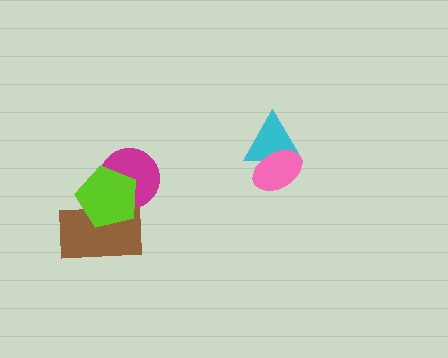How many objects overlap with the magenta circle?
2 objects overlap with the magenta circle.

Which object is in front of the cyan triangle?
The pink ellipse is in front of the cyan triangle.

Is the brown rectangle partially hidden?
Yes, it is partially covered by another shape.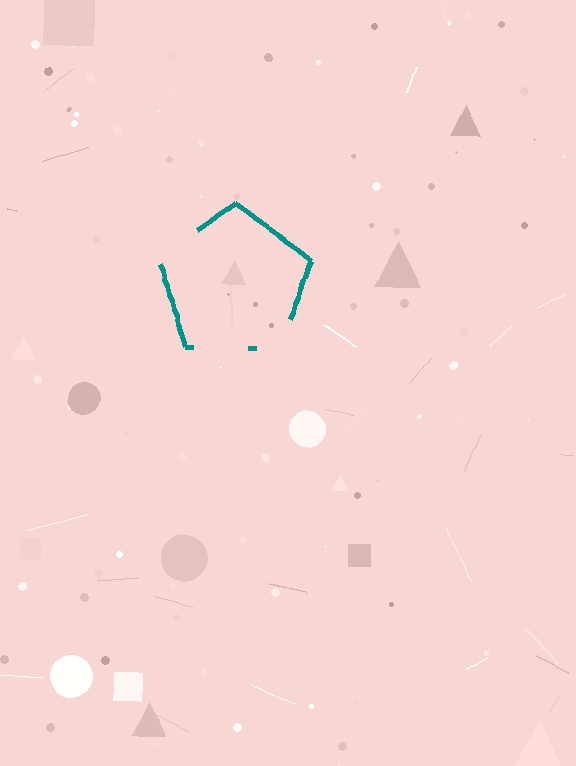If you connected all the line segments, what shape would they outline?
They would outline a pentagon.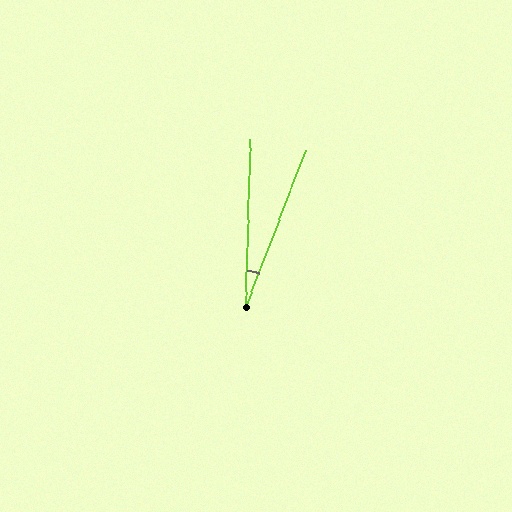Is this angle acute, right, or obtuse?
It is acute.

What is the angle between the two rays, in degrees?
Approximately 20 degrees.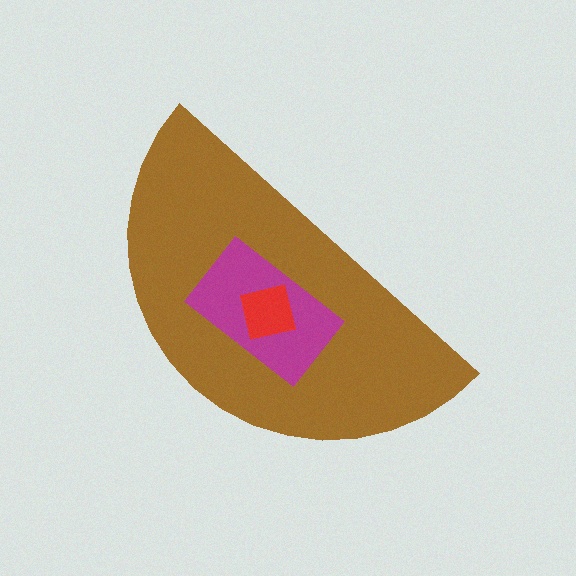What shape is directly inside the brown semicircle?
The magenta rectangle.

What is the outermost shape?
The brown semicircle.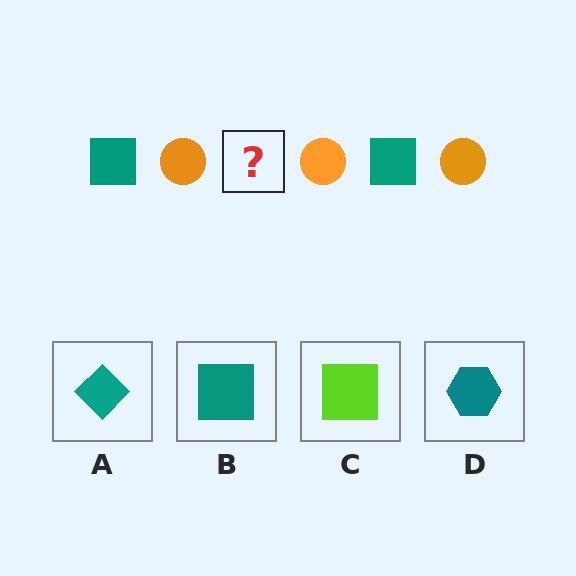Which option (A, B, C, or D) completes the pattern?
B.